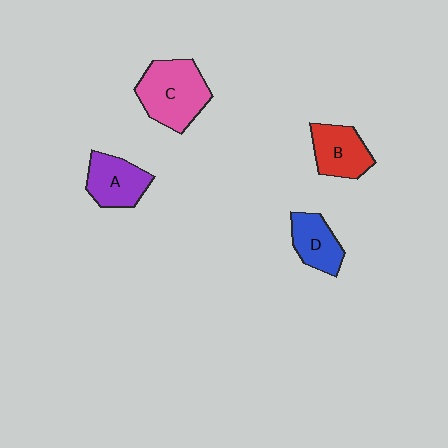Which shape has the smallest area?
Shape D (blue).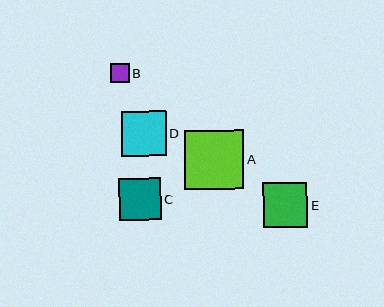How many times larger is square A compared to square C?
Square A is approximately 1.4 times the size of square C.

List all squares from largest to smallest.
From largest to smallest: A, D, E, C, B.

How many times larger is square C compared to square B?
Square C is approximately 2.2 times the size of square B.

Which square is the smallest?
Square B is the smallest with a size of approximately 19 pixels.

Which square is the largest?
Square A is the largest with a size of approximately 59 pixels.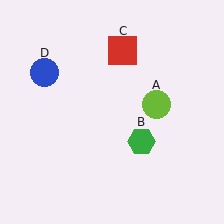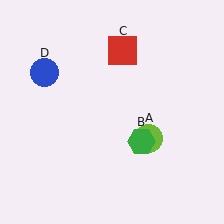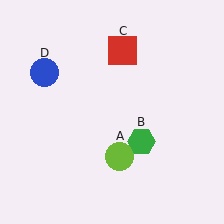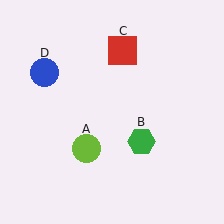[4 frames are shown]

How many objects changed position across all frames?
1 object changed position: lime circle (object A).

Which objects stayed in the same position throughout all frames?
Green hexagon (object B) and red square (object C) and blue circle (object D) remained stationary.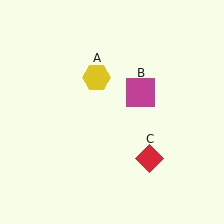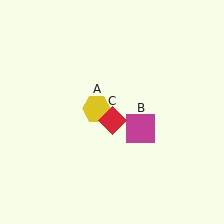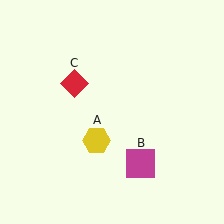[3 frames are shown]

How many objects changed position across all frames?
3 objects changed position: yellow hexagon (object A), magenta square (object B), red diamond (object C).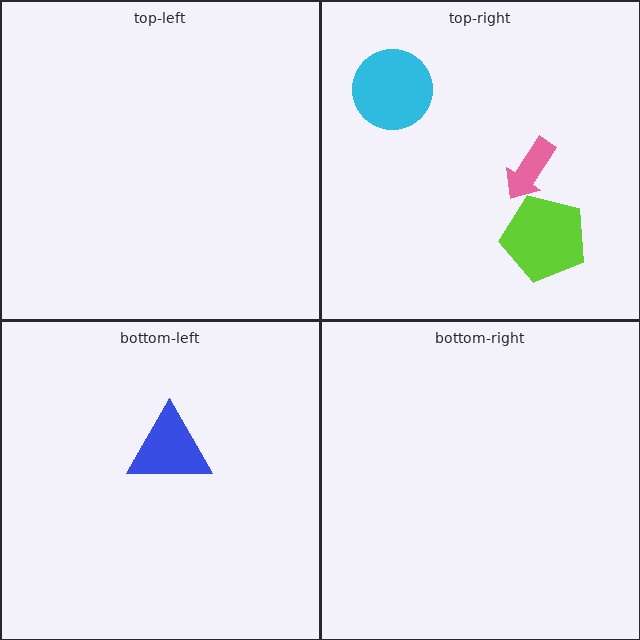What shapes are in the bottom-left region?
The blue triangle.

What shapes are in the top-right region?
The pink arrow, the cyan circle, the lime pentagon.